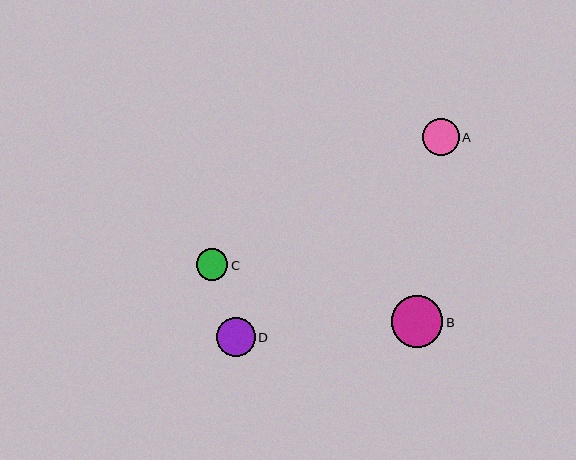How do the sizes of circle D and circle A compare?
Circle D and circle A are approximately the same size.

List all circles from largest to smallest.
From largest to smallest: B, D, A, C.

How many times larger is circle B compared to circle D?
Circle B is approximately 1.3 times the size of circle D.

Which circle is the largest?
Circle B is the largest with a size of approximately 52 pixels.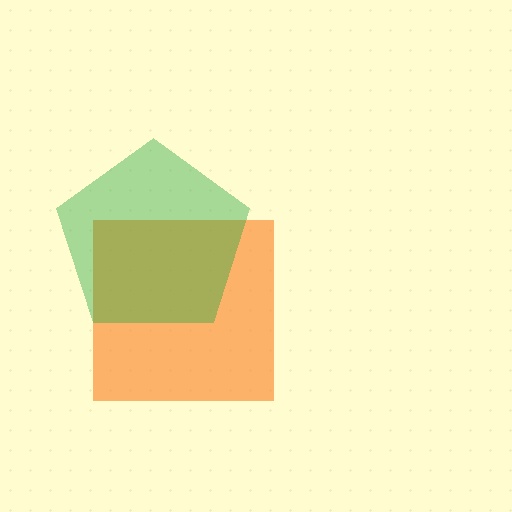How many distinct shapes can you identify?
There are 2 distinct shapes: an orange square, a green pentagon.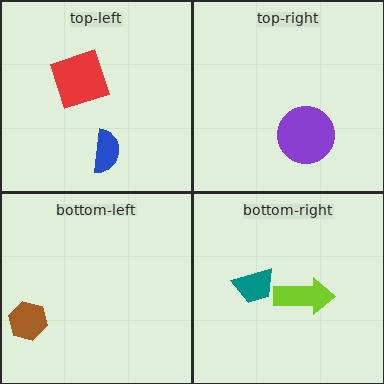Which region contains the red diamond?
The top-left region.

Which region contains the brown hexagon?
The bottom-left region.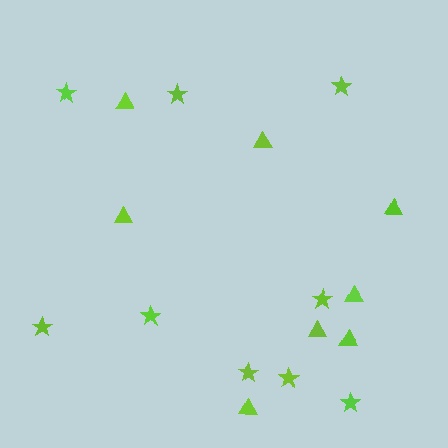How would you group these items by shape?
There are 2 groups: one group of triangles (8) and one group of stars (9).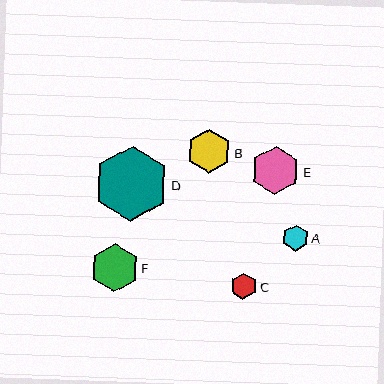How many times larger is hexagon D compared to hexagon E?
Hexagon D is approximately 1.5 times the size of hexagon E.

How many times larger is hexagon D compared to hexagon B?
Hexagon D is approximately 1.7 times the size of hexagon B.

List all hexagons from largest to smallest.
From largest to smallest: D, E, F, B, C, A.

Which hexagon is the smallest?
Hexagon A is the smallest with a size of approximately 26 pixels.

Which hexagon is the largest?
Hexagon D is the largest with a size of approximately 75 pixels.